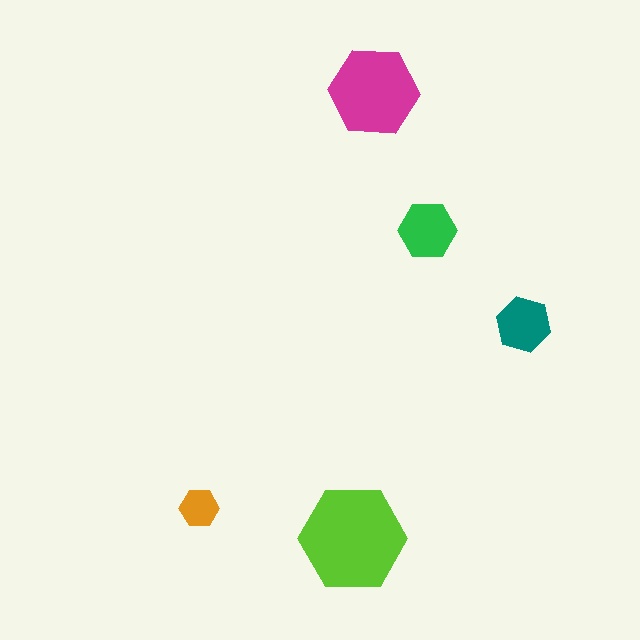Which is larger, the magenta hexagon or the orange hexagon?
The magenta one.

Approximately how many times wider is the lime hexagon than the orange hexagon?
About 2.5 times wider.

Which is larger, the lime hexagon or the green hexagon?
The lime one.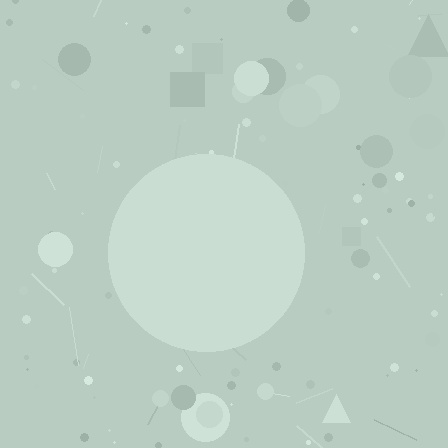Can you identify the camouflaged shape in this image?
The camouflaged shape is a circle.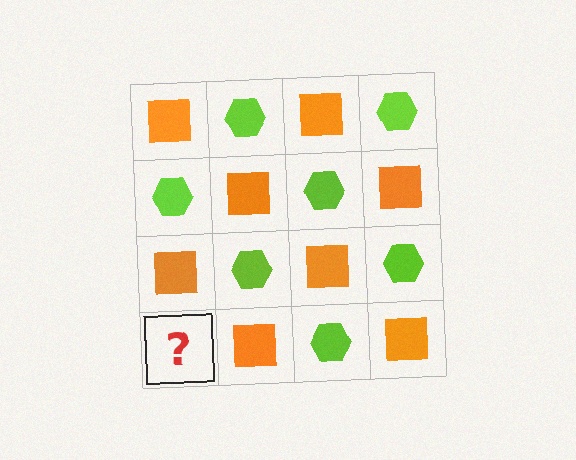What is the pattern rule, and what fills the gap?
The rule is that it alternates orange square and lime hexagon in a checkerboard pattern. The gap should be filled with a lime hexagon.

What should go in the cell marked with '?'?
The missing cell should contain a lime hexagon.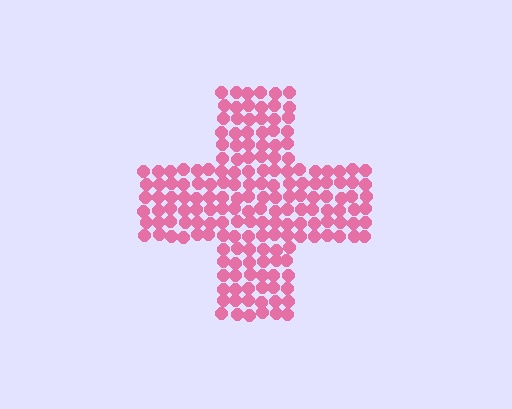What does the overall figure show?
The overall figure shows a cross.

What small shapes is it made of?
It is made of small circles.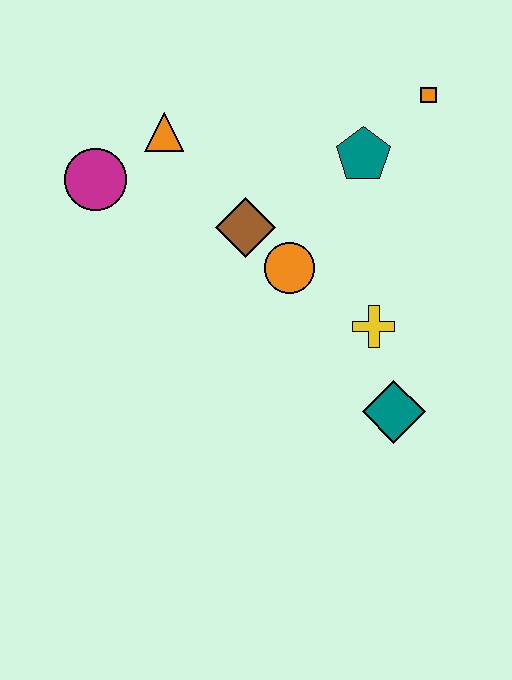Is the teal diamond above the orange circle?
No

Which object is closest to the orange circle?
The brown diamond is closest to the orange circle.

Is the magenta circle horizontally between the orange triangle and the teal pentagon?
No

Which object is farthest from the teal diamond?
The magenta circle is farthest from the teal diamond.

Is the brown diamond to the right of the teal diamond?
No